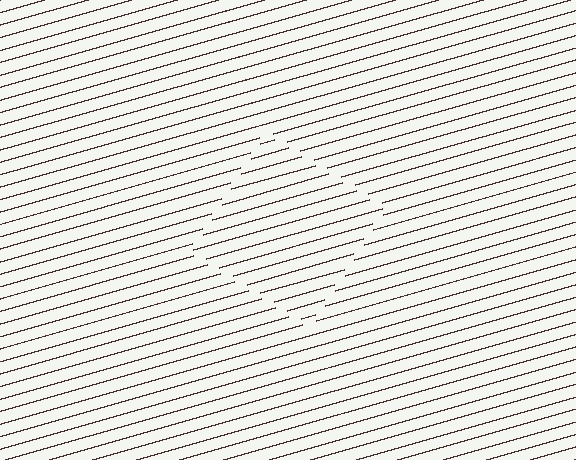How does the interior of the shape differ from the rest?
The interior of the shape contains the same grating, shifted by half a period — the contour is defined by the phase discontinuity where line-ends from the inner and outer gratings abut.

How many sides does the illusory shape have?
4 sides — the line-ends trace a square.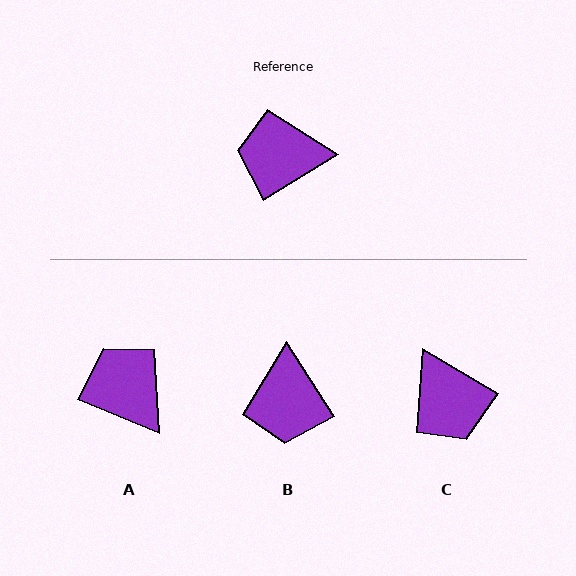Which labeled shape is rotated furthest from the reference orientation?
C, about 118 degrees away.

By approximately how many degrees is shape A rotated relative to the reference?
Approximately 54 degrees clockwise.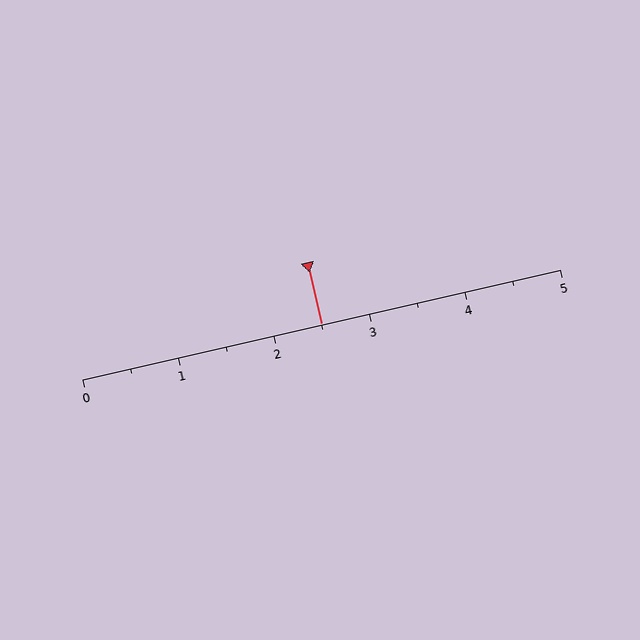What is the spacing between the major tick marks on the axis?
The major ticks are spaced 1 apart.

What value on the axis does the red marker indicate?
The marker indicates approximately 2.5.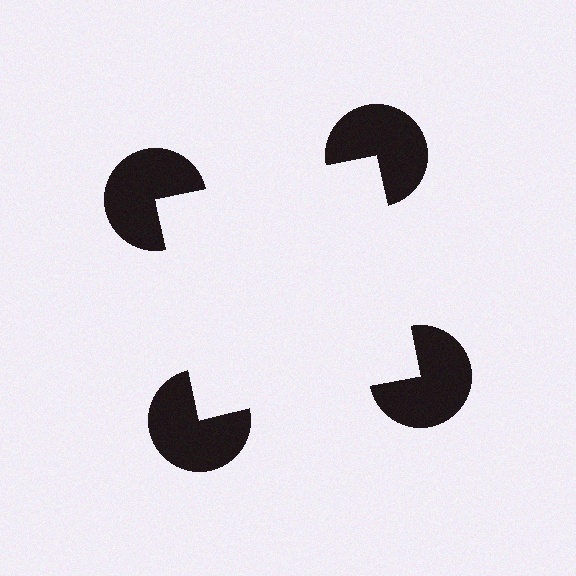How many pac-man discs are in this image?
There are 4 — one at each vertex of the illusory square.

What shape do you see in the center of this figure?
An illusory square — its edges are inferred from the aligned wedge cuts in the pac-man discs, not physically drawn.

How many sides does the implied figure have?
4 sides.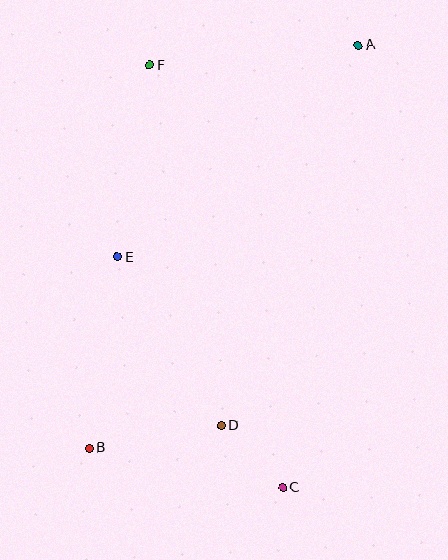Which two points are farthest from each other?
Points A and B are farthest from each other.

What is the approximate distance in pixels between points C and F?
The distance between C and F is approximately 443 pixels.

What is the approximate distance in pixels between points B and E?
The distance between B and E is approximately 193 pixels.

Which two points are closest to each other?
Points C and D are closest to each other.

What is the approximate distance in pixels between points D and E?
The distance between D and E is approximately 198 pixels.